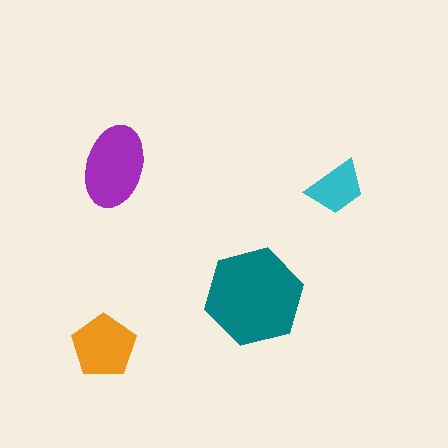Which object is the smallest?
The cyan trapezoid.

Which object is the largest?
The teal hexagon.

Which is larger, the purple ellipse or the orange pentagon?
The purple ellipse.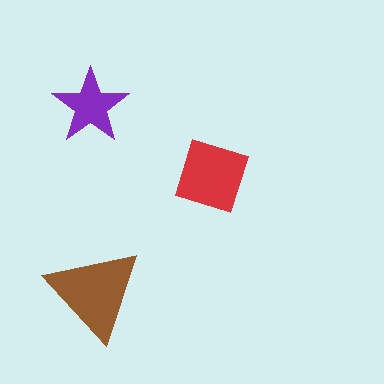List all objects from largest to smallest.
The brown triangle, the red square, the purple star.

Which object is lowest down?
The brown triangle is bottommost.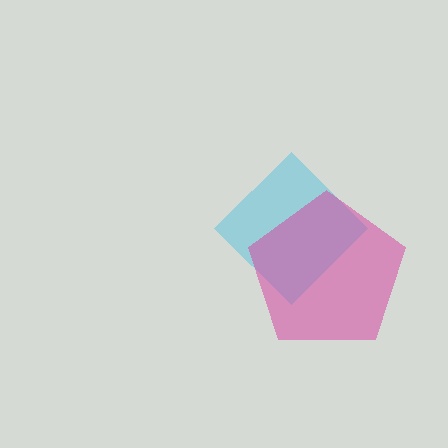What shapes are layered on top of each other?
The layered shapes are: a cyan diamond, a magenta pentagon.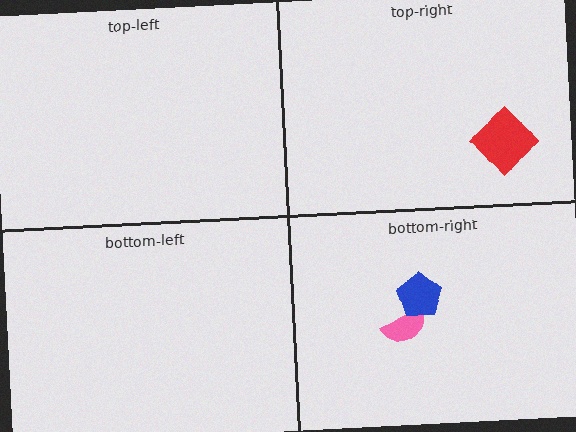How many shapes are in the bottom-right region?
2.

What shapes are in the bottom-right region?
The pink semicircle, the blue pentagon.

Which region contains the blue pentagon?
The bottom-right region.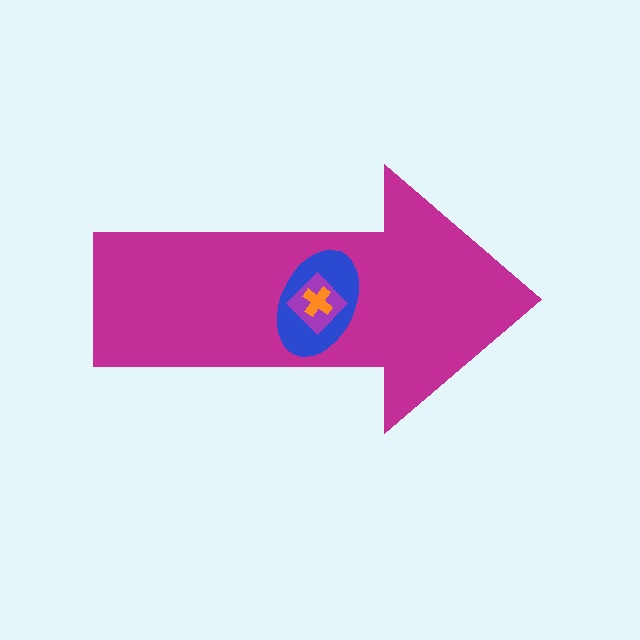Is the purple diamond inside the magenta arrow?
Yes.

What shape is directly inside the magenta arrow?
The blue ellipse.